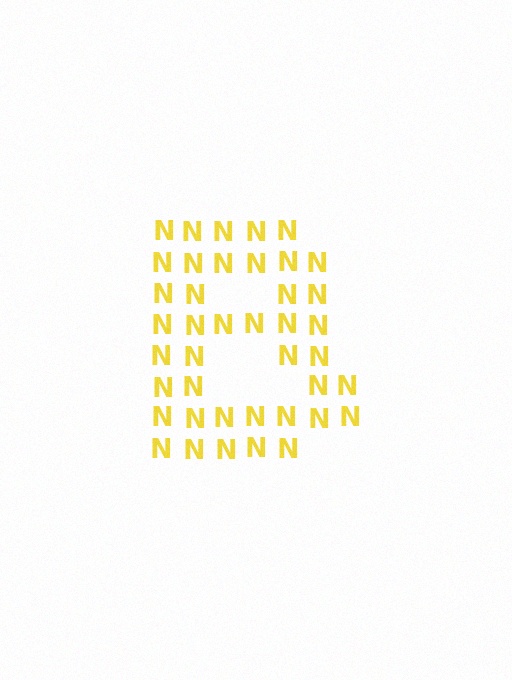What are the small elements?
The small elements are letter N's.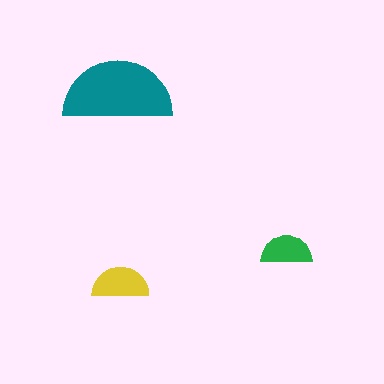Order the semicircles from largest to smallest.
the teal one, the yellow one, the green one.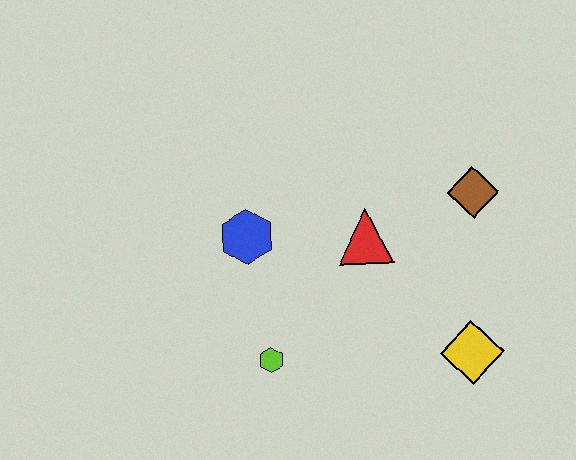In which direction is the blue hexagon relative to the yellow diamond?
The blue hexagon is to the left of the yellow diamond.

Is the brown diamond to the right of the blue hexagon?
Yes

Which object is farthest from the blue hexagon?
The yellow diamond is farthest from the blue hexagon.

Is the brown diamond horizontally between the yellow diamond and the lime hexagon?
No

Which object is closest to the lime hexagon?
The blue hexagon is closest to the lime hexagon.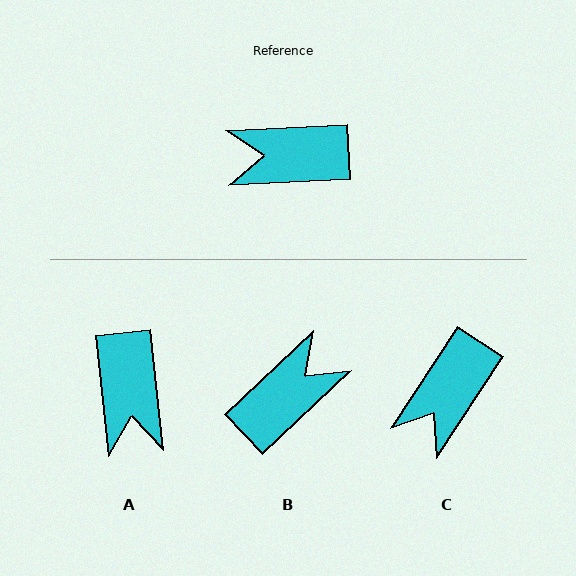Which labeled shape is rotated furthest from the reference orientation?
B, about 139 degrees away.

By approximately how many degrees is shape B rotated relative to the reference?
Approximately 139 degrees clockwise.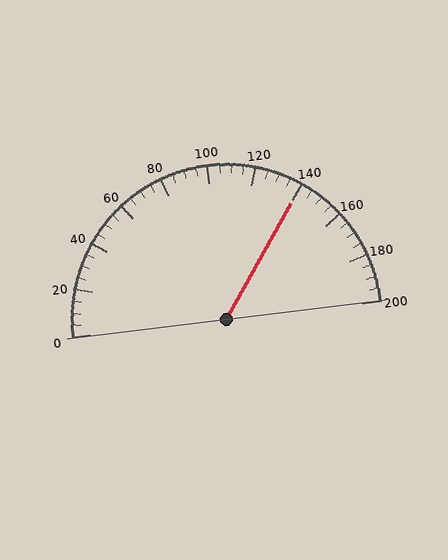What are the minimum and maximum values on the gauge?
The gauge ranges from 0 to 200.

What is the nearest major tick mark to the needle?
The nearest major tick mark is 140.